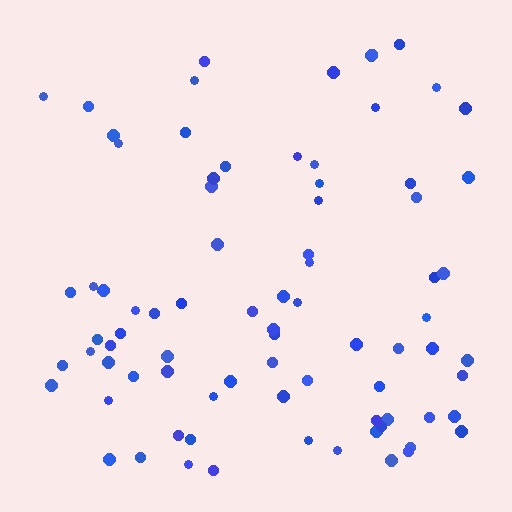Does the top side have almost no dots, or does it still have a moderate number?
Still a moderate number, just noticeably fewer than the bottom.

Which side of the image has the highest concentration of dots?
The bottom.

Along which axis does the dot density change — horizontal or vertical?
Vertical.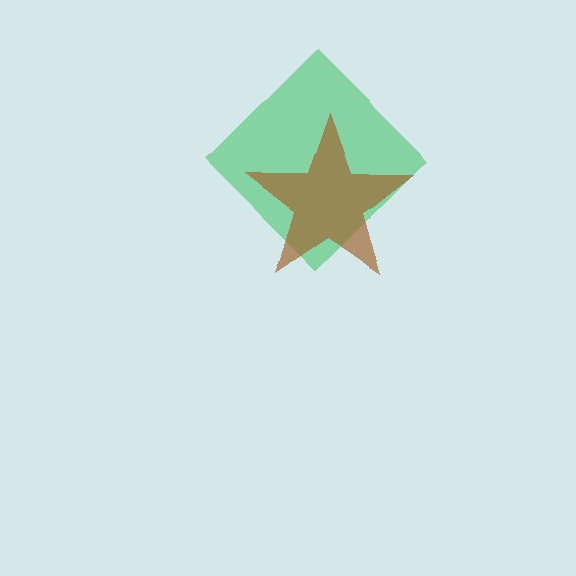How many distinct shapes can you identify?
There are 2 distinct shapes: a green diamond, a brown star.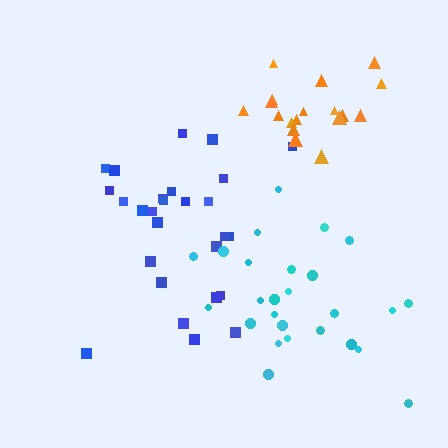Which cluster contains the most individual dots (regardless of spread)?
Blue (27).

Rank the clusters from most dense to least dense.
orange, blue, cyan.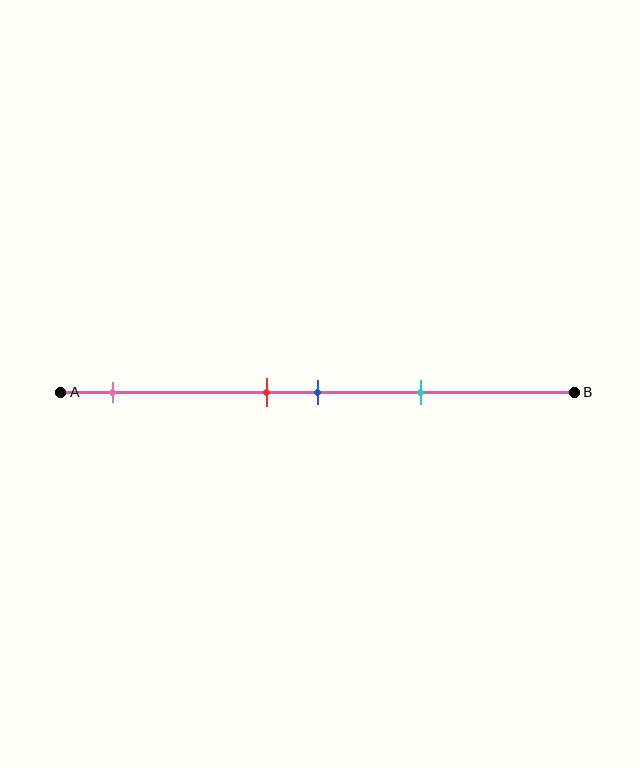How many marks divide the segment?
There are 4 marks dividing the segment.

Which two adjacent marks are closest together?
The red and blue marks are the closest adjacent pair.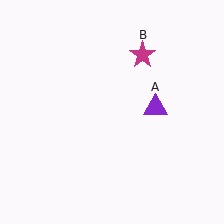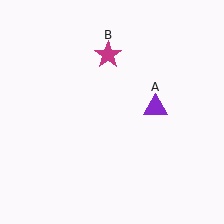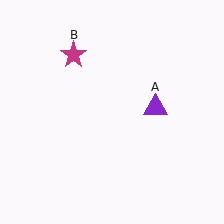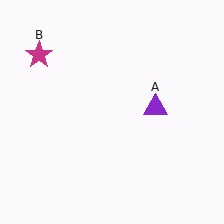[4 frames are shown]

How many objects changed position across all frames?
1 object changed position: magenta star (object B).